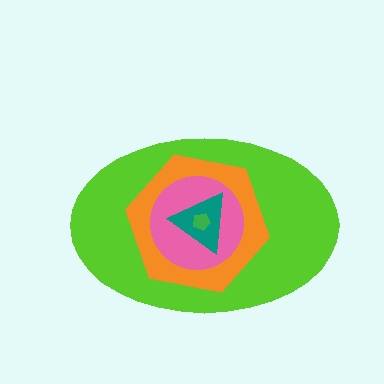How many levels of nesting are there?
5.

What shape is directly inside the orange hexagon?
The pink circle.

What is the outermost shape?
The lime ellipse.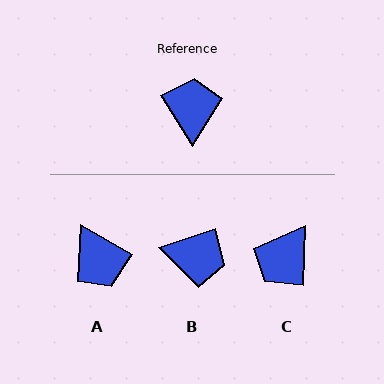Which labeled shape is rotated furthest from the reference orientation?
A, about 152 degrees away.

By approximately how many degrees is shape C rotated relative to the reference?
Approximately 146 degrees counter-clockwise.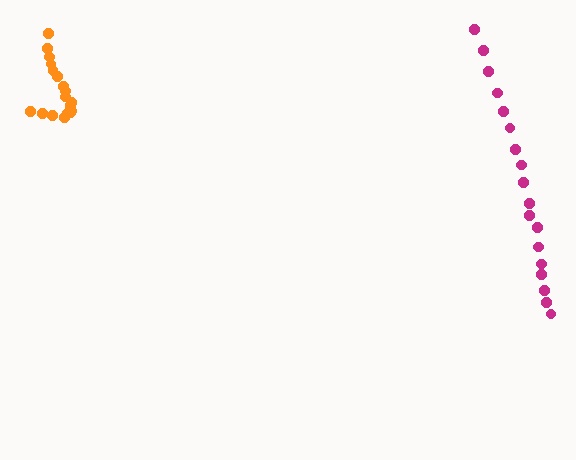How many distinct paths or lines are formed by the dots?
There are 2 distinct paths.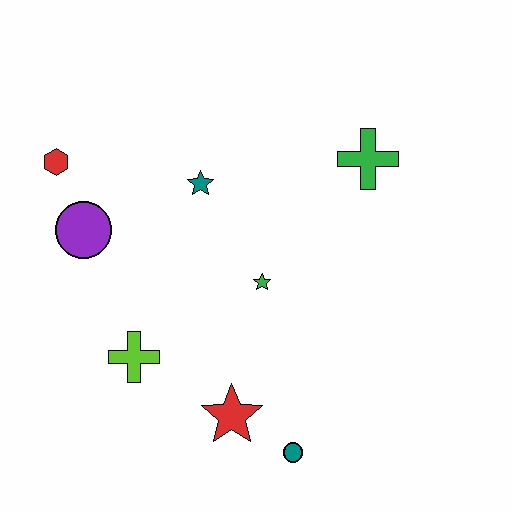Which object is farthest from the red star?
The red hexagon is farthest from the red star.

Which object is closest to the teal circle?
The red star is closest to the teal circle.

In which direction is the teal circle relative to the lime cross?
The teal circle is to the right of the lime cross.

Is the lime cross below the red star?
No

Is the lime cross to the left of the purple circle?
No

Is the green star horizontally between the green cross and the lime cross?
Yes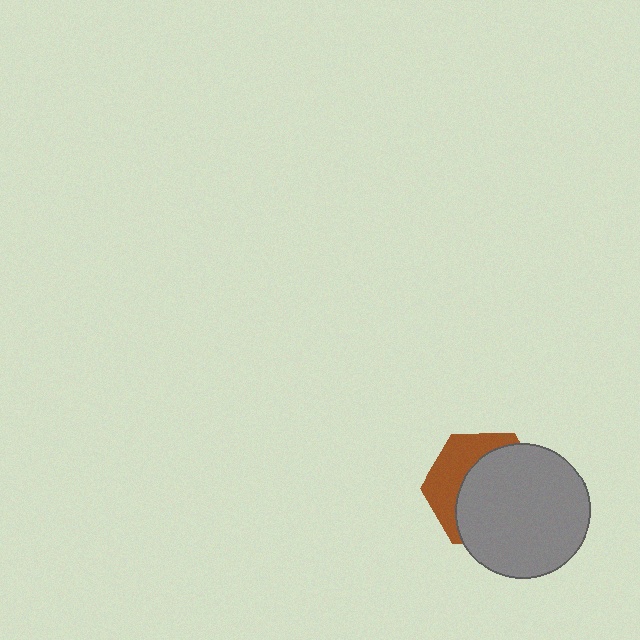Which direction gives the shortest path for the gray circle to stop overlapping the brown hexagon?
Moving toward the lower-right gives the shortest separation.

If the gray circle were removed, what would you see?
You would see the complete brown hexagon.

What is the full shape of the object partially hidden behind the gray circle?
The partially hidden object is a brown hexagon.